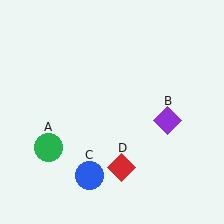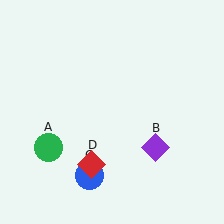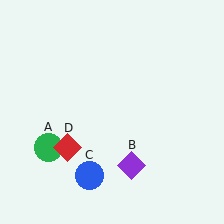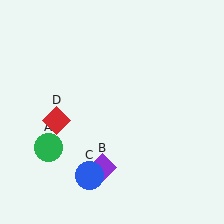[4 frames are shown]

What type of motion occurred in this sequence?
The purple diamond (object B), red diamond (object D) rotated clockwise around the center of the scene.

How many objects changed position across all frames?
2 objects changed position: purple diamond (object B), red diamond (object D).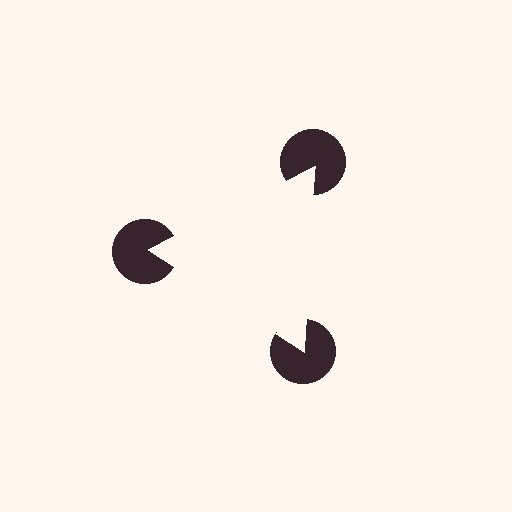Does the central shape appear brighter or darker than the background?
It typically appears slightly brighter than the background, even though no actual brightness change is drawn.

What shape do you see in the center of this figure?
An illusory triangle — its edges are inferred from the aligned wedge cuts in the pac-man discs, not physically drawn.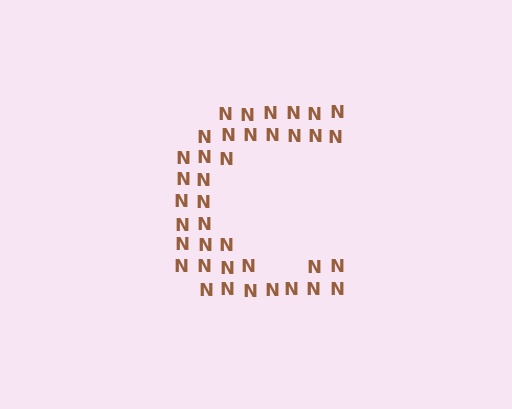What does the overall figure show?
The overall figure shows the letter C.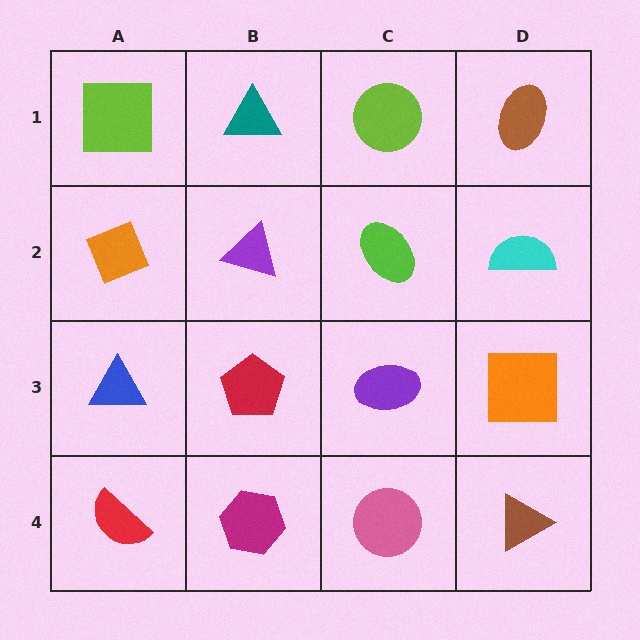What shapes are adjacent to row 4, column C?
A purple ellipse (row 3, column C), a magenta hexagon (row 4, column B), a brown triangle (row 4, column D).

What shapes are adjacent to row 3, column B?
A purple triangle (row 2, column B), a magenta hexagon (row 4, column B), a blue triangle (row 3, column A), a purple ellipse (row 3, column C).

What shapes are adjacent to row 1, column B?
A purple triangle (row 2, column B), a lime square (row 1, column A), a lime circle (row 1, column C).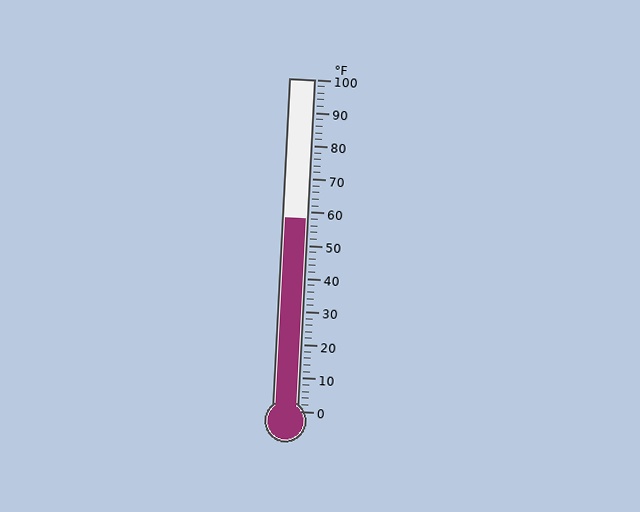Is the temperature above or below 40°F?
The temperature is above 40°F.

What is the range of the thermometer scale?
The thermometer scale ranges from 0°F to 100°F.